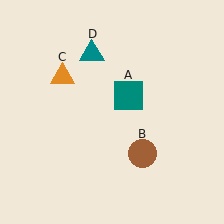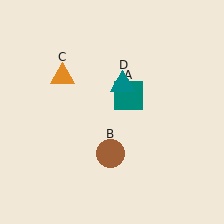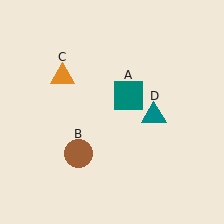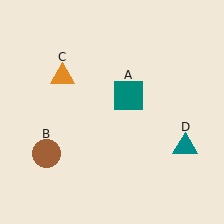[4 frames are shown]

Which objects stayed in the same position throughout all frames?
Teal square (object A) and orange triangle (object C) remained stationary.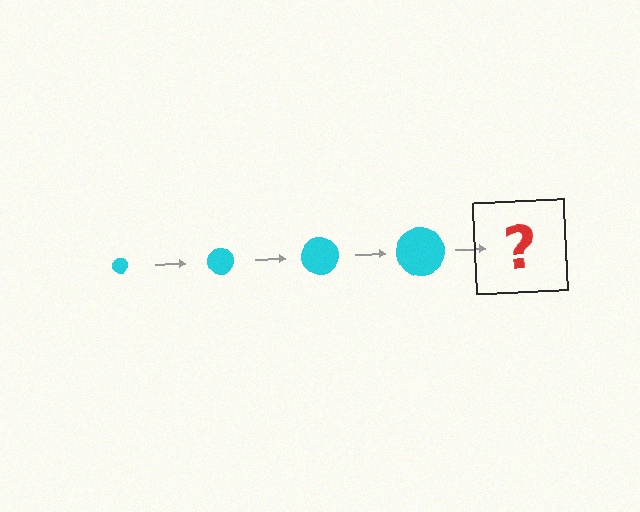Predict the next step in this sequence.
The next step is a cyan circle, larger than the previous one.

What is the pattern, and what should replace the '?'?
The pattern is that the circle gets progressively larger each step. The '?' should be a cyan circle, larger than the previous one.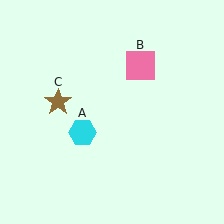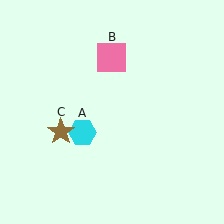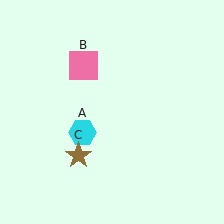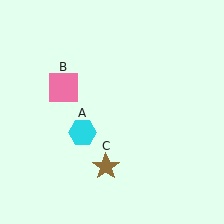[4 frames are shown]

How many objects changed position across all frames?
2 objects changed position: pink square (object B), brown star (object C).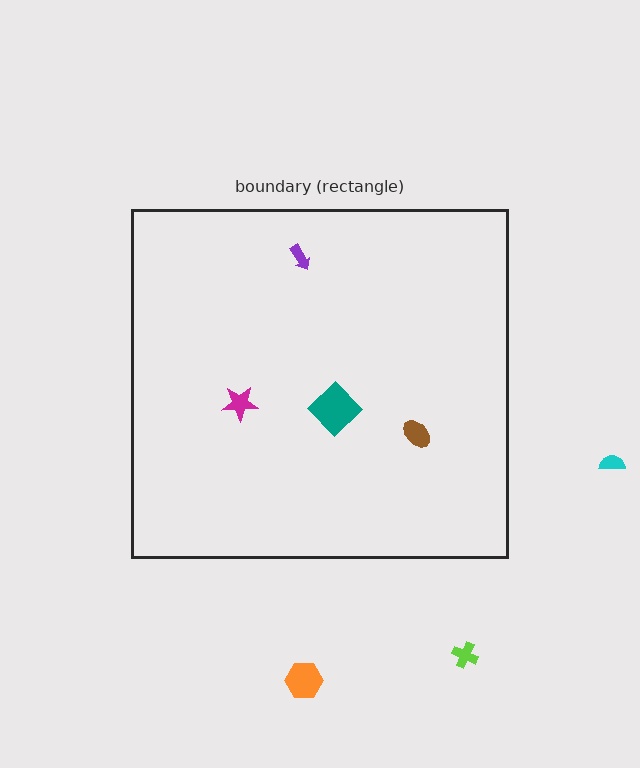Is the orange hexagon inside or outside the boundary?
Outside.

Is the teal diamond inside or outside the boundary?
Inside.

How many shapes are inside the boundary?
4 inside, 3 outside.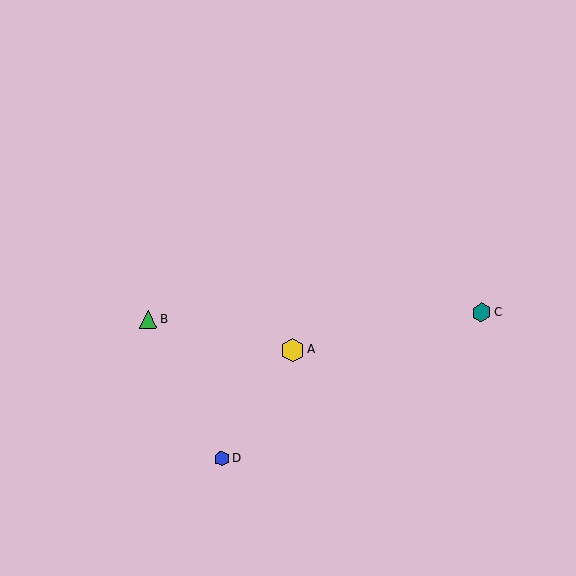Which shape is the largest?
The yellow hexagon (labeled A) is the largest.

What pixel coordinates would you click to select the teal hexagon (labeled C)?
Click at (482, 312) to select the teal hexagon C.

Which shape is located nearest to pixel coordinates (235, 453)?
The blue hexagon (labeled D) at (222, 459) is nearest to that location.